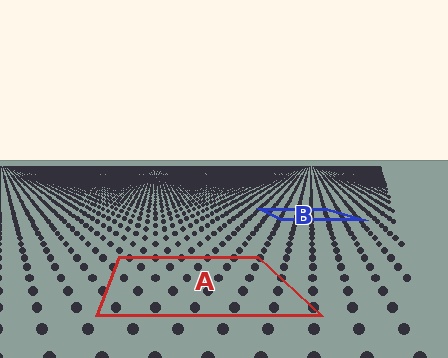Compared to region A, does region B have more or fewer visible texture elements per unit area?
Region B has more texture elements per unit area — they are packed more densely because it is farther away.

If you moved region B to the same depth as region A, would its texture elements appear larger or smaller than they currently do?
They would appear larger. At a closer depth, the same texture elements are projected at a bigger on-screen size.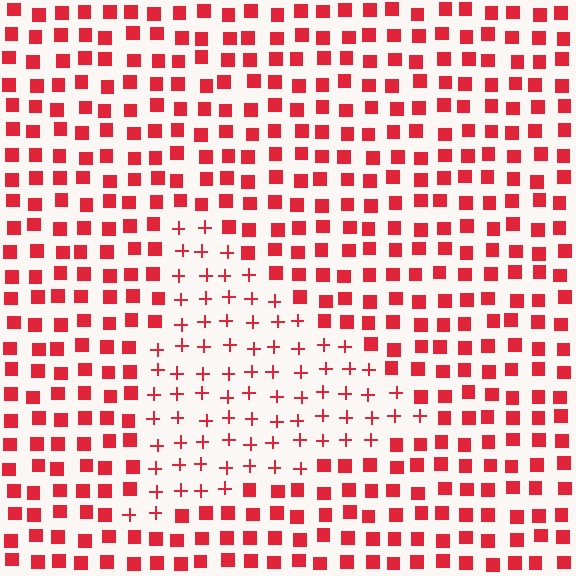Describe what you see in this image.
The image is filled with small red elements arranged in a uniform grid. A triangle-shaped region contains plus signs, while the surrounding area contains squares. The boundary is defined purely by the change in element shape.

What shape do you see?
I see a triangle.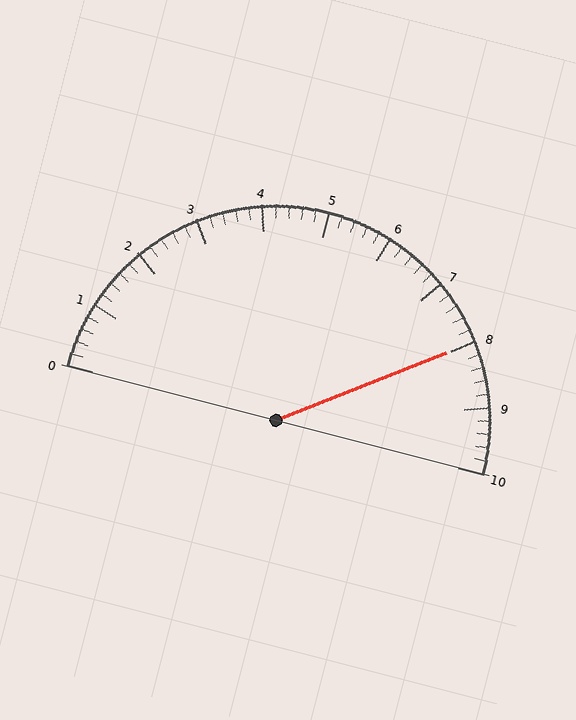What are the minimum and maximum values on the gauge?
The gauge ranges from 0 to 10.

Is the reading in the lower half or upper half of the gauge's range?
The reading is in the upper half of the range (0 to 10).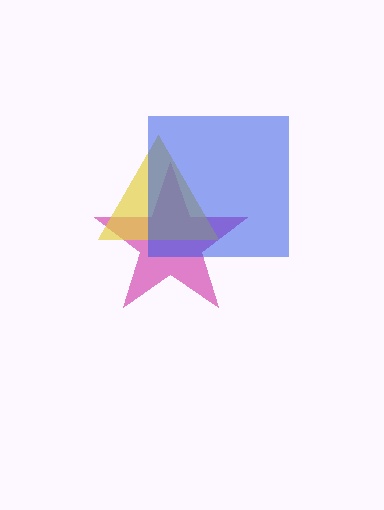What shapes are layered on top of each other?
The layered shapes are: a magenta star, a yellow triangle, a blue square.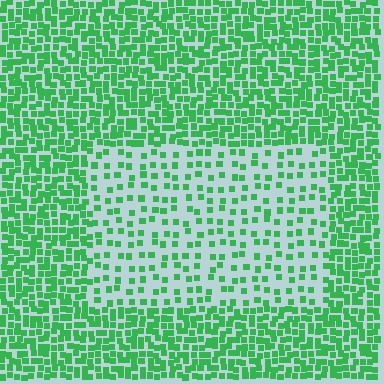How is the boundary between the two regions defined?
The boundary is defined by a change in element density (approximately 2.4x ratio). All elements are the same color, size, and shape.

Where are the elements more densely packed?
The elements are more densely packed outside the rectangle boundary.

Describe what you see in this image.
The image contains small green elements arranged at two different densities. A rectangle-shaped region is visible where the elements are less densely packed than the surrounding area.